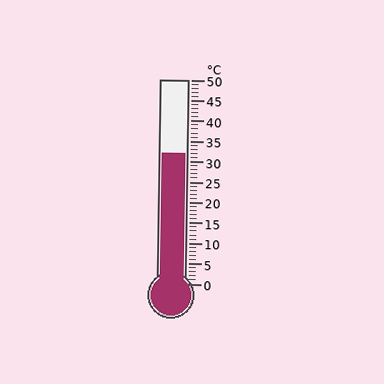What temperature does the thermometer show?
The thermometer shows approximately 32°C.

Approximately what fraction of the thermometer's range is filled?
The thermometer is filled to approximately 65% of its range.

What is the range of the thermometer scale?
The thermometer scale ranges from 0°C to 50°C.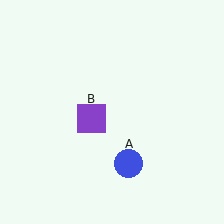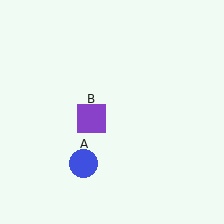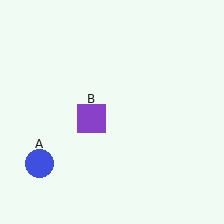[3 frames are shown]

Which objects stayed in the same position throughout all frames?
Purple square (object B) remained stationary.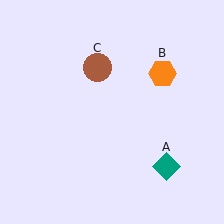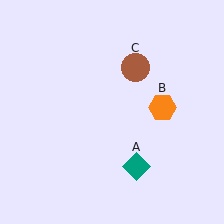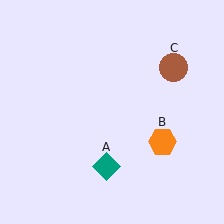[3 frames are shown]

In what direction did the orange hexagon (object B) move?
The orange hexagon (object B) moved down.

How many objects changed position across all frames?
3 objects changed position: teal diamond (object A), orange hexagon (object B), brown circle (object C).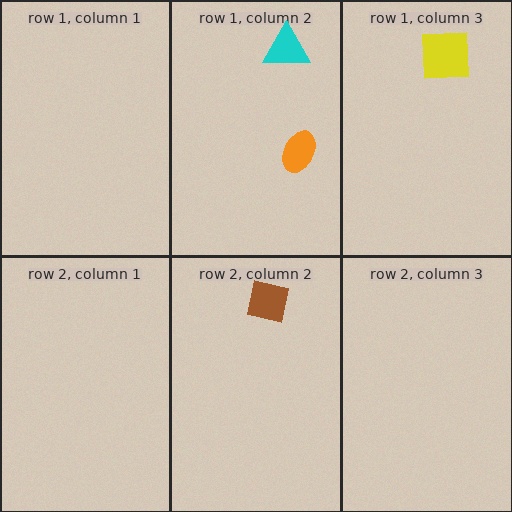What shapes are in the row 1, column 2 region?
The orange ellipse, the cyan triangle.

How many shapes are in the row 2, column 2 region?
1.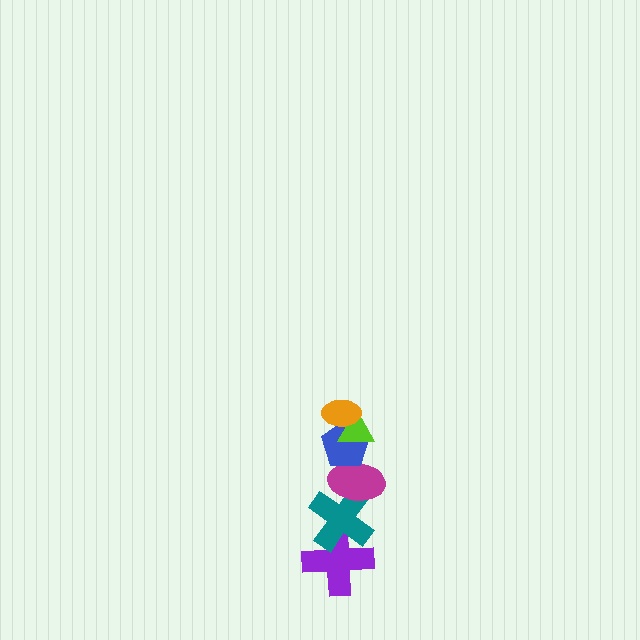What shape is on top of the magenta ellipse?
The blue pentagon is on top of the magenta ellipse.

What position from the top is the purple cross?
The purple cross is 6th from the top.